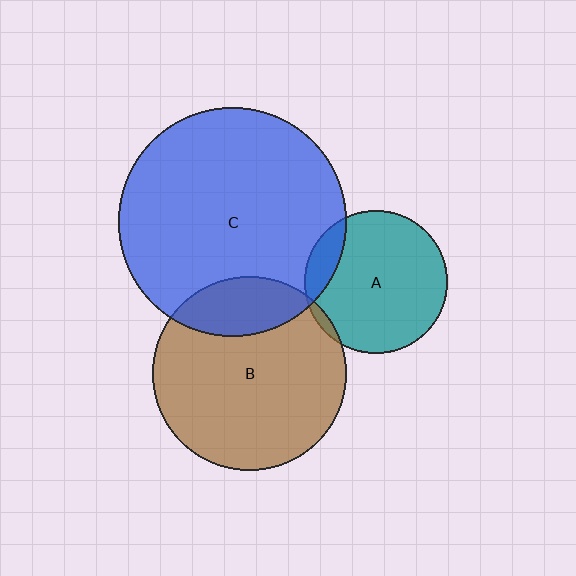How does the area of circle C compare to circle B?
Approximately 1.4 times.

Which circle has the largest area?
Circle C (blue).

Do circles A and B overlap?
Yes.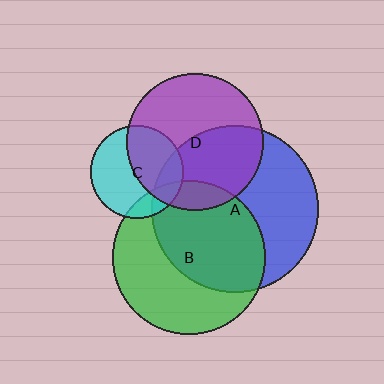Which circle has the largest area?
Circle A (blue).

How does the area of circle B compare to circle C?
Approximately 2.7 times.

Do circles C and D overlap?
Yes.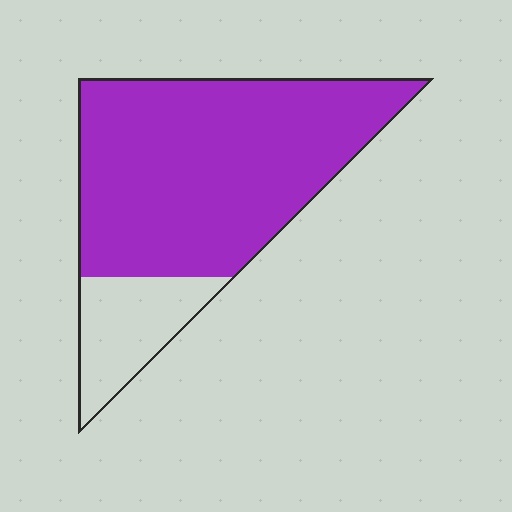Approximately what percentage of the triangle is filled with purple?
Approximately 80%.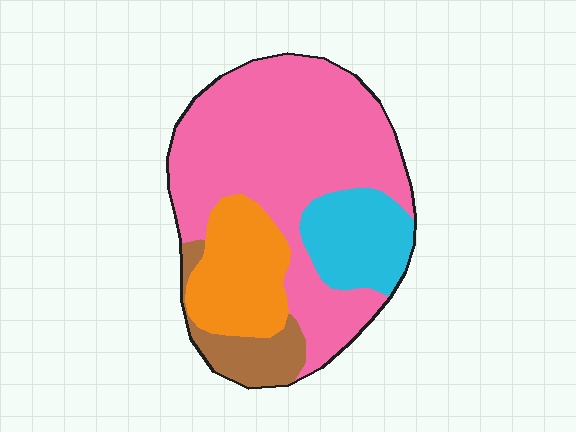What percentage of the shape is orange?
Orange covers around 20% of the shape.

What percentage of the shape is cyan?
Cyan covers 15% of the shape.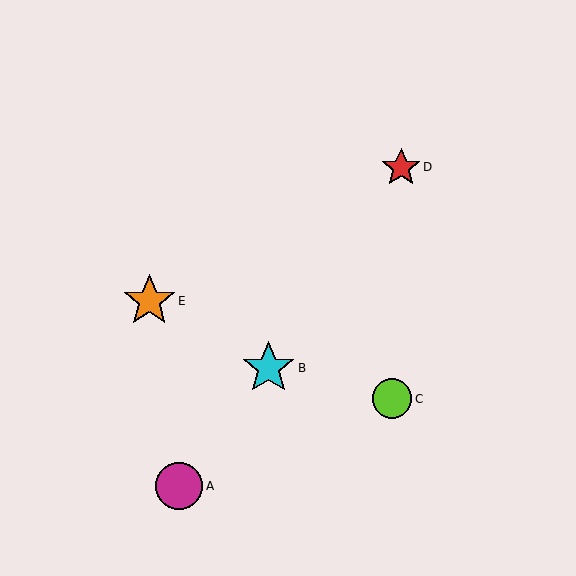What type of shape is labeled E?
Shape E is an orange star.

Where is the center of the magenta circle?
The center of the magenta circle is at (179, 486).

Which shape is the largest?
The cyan star (labeled B) is the largest.